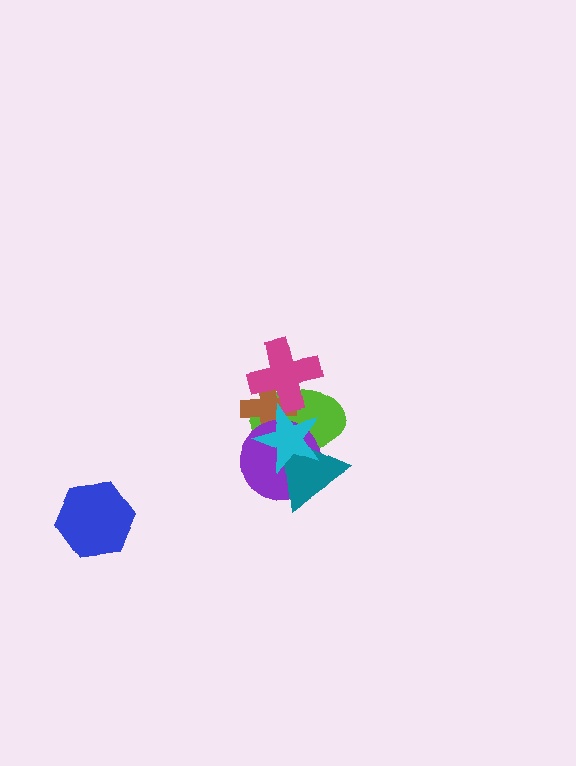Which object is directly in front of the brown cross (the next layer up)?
The purple circle is directly in front of the brown cross.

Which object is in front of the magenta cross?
The cyan star is in front of the magenta cross.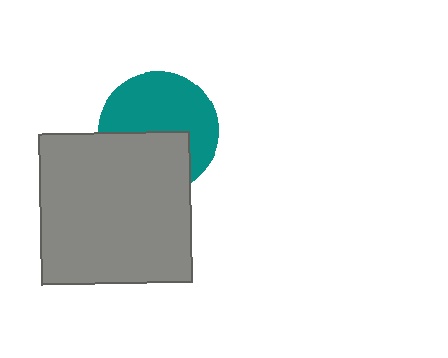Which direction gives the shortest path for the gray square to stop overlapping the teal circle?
Moving down gives the shortest separation.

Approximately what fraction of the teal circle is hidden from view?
Roughly 42% of the teal circle is hidden behind the gray square.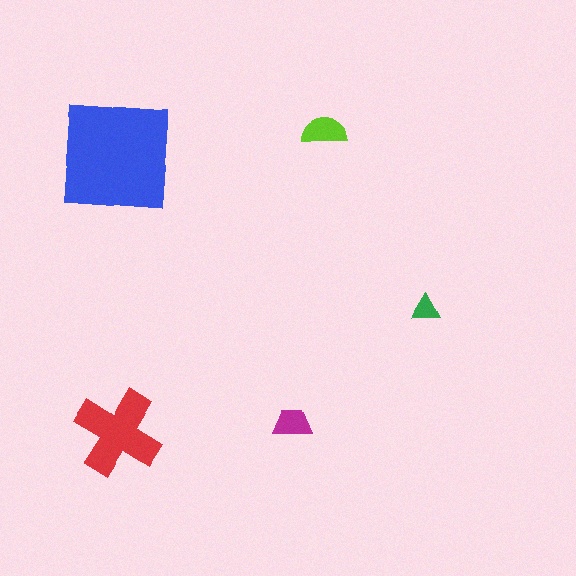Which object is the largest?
The blue square.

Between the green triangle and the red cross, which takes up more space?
The red cross.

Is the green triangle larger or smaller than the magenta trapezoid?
Smaller.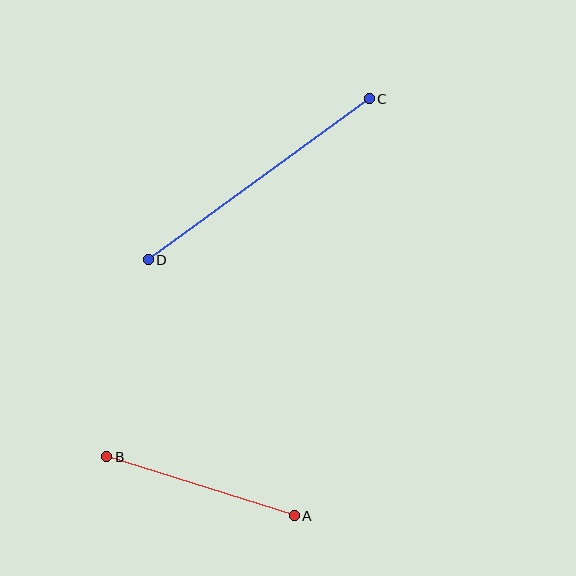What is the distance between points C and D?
The distance is approximately 274 pixels.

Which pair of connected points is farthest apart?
Points C and D are farthest apart.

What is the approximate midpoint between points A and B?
The midpoint is at approximately (201, 486) pixels.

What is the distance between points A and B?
The distance is approximately 197 pixels.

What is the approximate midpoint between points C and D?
The midpoint is at approximately (259, 179) pixels.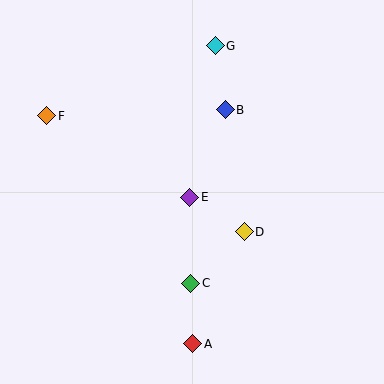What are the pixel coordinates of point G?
Point G is at (215, 46).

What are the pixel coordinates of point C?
Point C is at (191, 283).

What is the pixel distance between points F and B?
The distance between F and B is 179 pixels.